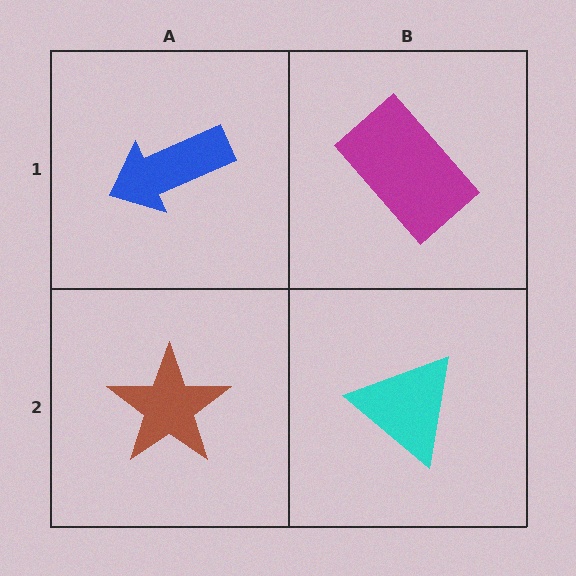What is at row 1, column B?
A magenta rectangle.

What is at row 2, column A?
A brown star.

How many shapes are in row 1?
2 shapes.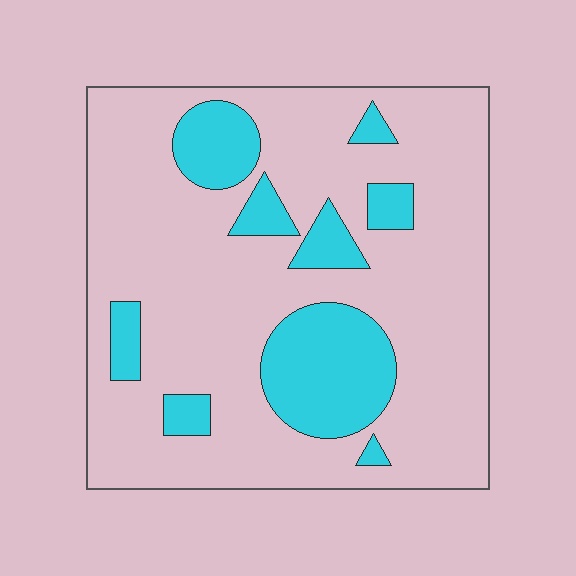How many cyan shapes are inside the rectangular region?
9.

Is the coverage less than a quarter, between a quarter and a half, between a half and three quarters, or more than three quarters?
Less than a quarter.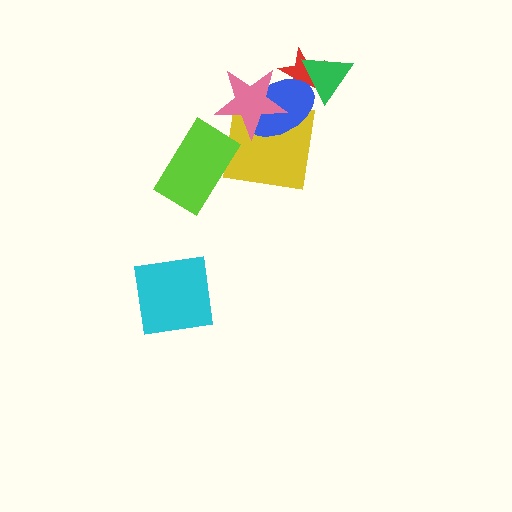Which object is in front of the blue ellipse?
The pink star is in front of the blue ellipse.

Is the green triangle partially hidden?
Yes, it is partially covered by another shape.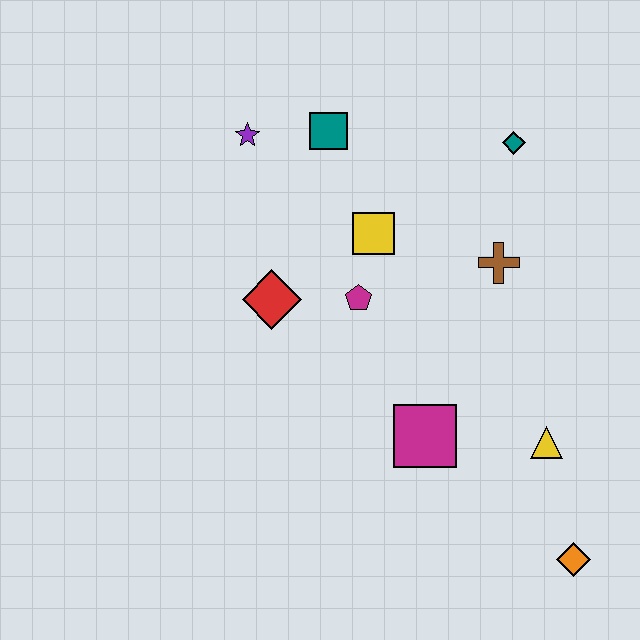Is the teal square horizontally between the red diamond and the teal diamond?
Yes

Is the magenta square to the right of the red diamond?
Yes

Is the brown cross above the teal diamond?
No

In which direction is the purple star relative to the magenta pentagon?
The purple star is above the magenta pentagon.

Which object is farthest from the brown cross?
The orange diamond is farthest from the brown cross.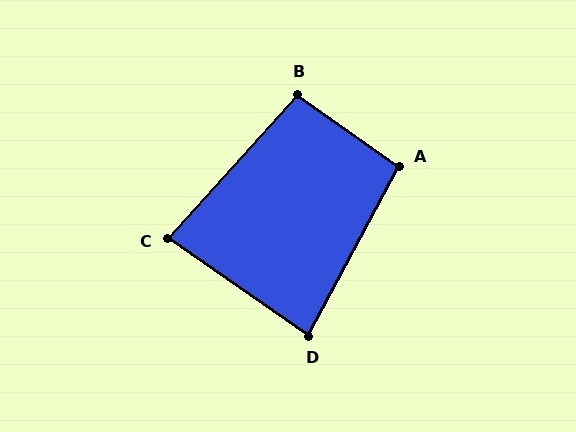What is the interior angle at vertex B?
Approximately 97 degrees (obtuse).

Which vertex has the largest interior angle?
A, at approximately 97 degrees.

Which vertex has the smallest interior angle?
C, at approximately 83 degrees.